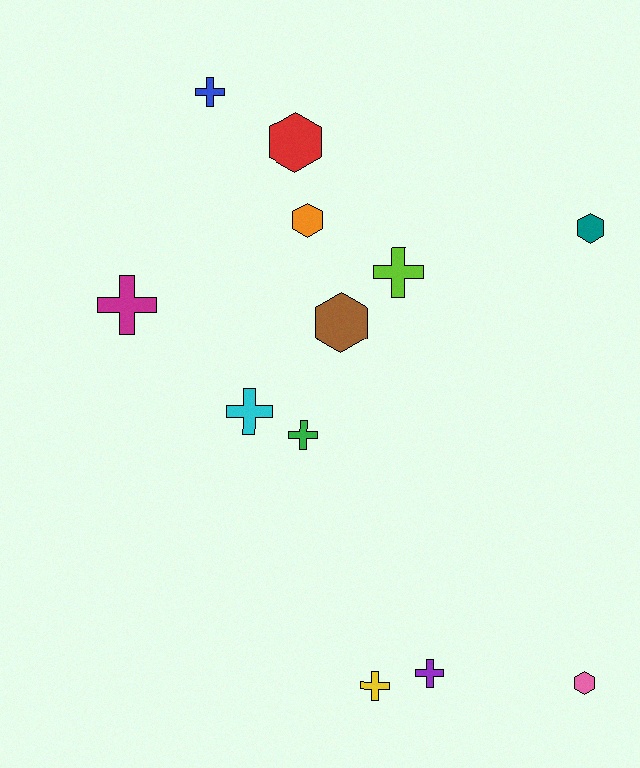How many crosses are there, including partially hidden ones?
There are 7 crosses.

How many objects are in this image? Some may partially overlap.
There are 12 objects.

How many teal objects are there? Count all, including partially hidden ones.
There is 1 teal object.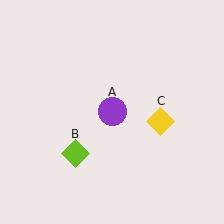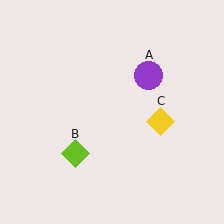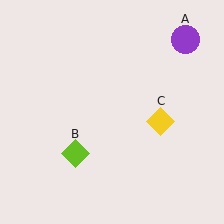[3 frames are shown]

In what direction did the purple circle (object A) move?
The purple circle (object A) moved up and to the right.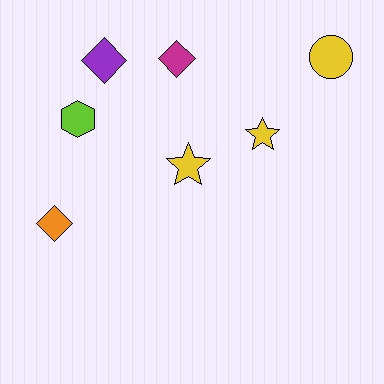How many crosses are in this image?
There are no crosses.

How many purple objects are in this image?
There is 1 purple object.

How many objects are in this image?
There are 7 objects.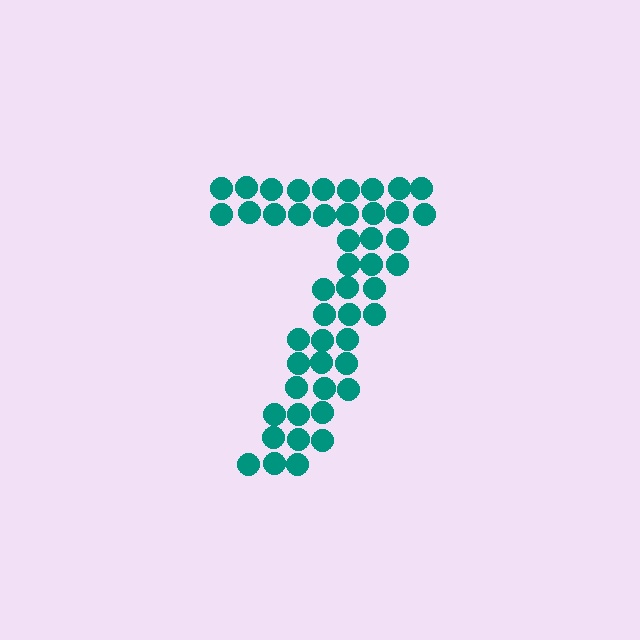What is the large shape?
The large shape is the digit 7.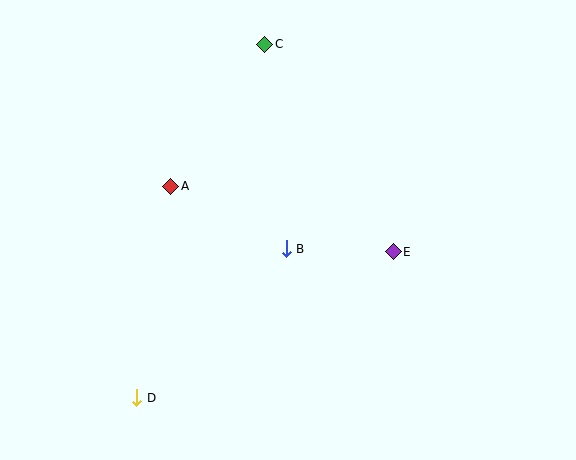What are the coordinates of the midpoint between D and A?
The midpoint between D and A is at (154, 292).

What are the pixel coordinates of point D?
Point D is at (137, 398).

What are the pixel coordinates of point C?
Point C is at (265, 44).